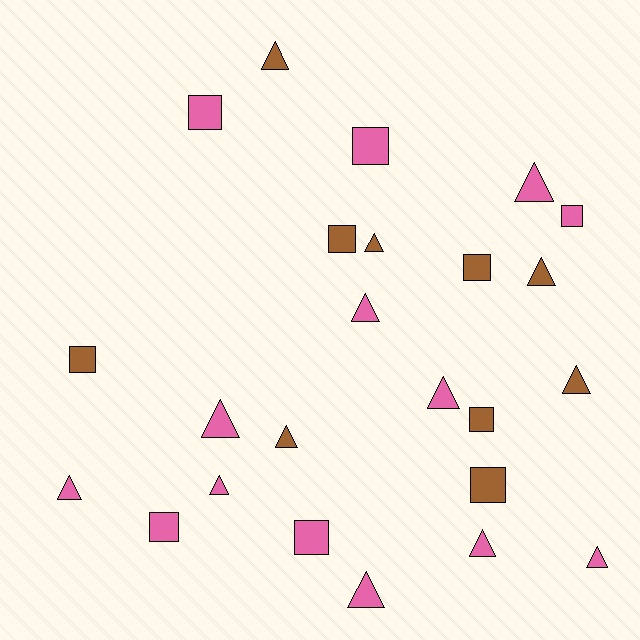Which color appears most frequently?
Pink, with 14 objects.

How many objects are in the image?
There are 24 objects.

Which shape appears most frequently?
Triangle, with 14 objects.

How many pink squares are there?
There are 5 pink squares.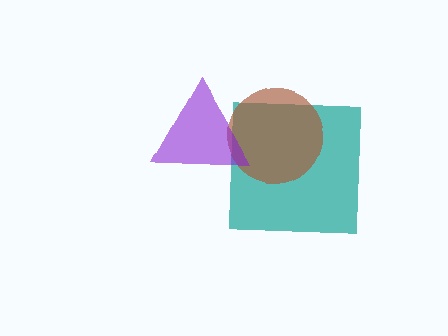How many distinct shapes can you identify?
There are 3 distinct shapes: a teal square, a brown circle, a purple triangle.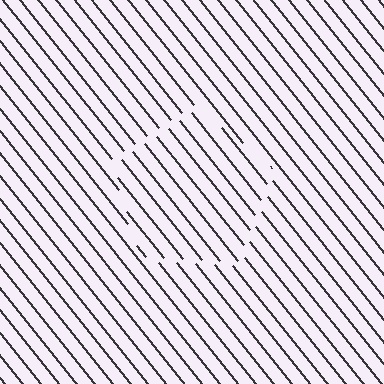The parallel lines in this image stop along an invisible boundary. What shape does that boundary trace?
An illusory pentagon. The interior of the shape contains the same grating, shifted by half a period — the contour is defined by the phase discontinuity where line-ends from the inner and outer gratings abut.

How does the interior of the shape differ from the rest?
The interior of the shape contains the same grating, shifted by half a period — the contour is defined by the phase discontinuity where line-ends from the inner and outer gratings abut.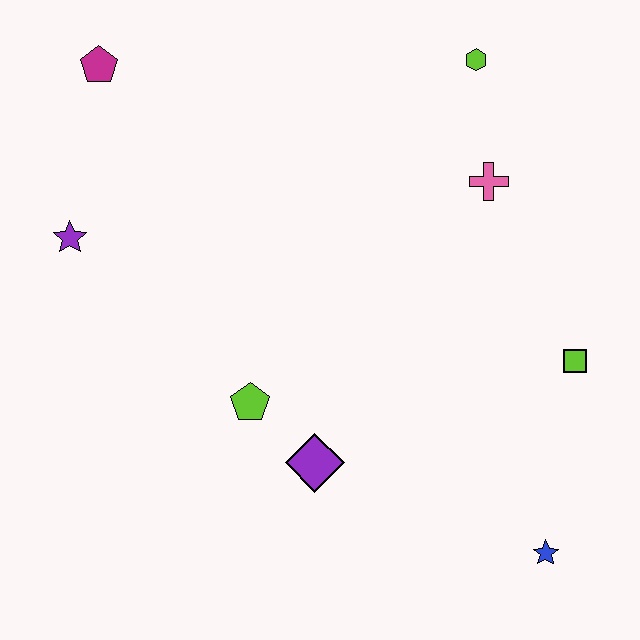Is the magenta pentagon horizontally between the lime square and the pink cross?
No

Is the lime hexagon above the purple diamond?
Yes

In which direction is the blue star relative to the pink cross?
The blue star is below the pink cross.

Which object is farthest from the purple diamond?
The magenta pentagon is farthest from the purple diamond.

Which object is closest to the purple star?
The magenta pentagon is closest to the purple star.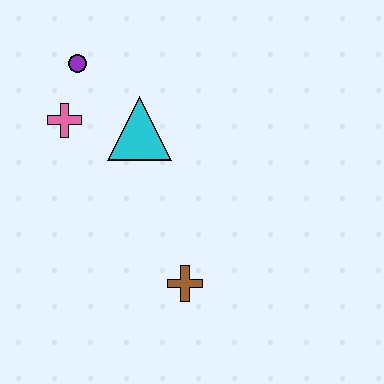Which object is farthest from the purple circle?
The brown cross is farthest from the purple circle.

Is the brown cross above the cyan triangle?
No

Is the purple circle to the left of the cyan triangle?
Yes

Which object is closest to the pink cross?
The purple circle is closest to the pink cross.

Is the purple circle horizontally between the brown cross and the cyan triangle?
No